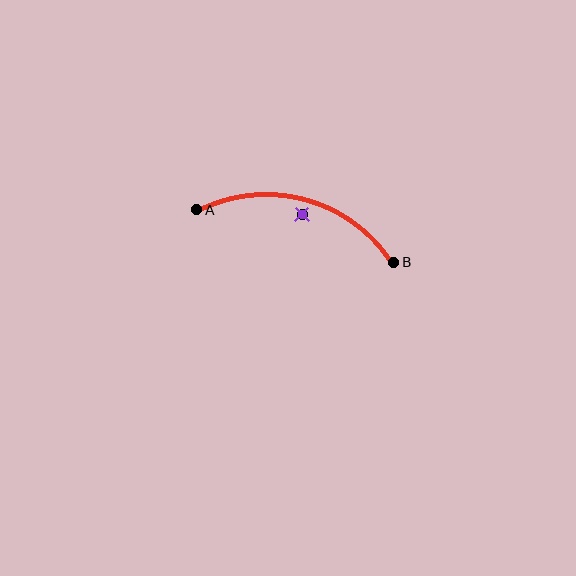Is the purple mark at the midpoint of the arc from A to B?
No — the purple mark does not lie on the arc at all. It sits slightly inside the curve.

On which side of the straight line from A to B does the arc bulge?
The arc bulges above the straight line connecting A and B.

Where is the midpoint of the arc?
The arc midpoint is the point on the curve farthest from the straight line joining A and B. It sits above that line.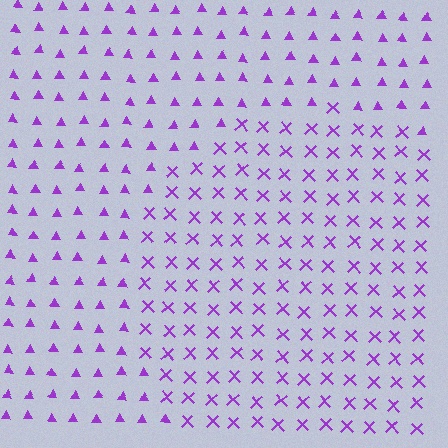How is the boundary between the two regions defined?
The boundary is defined by a change in element shape: X marks inside vs. triangles outside. All elements share the same color and spacing.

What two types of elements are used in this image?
The image uses X marks inside the circle region and triangles outside it.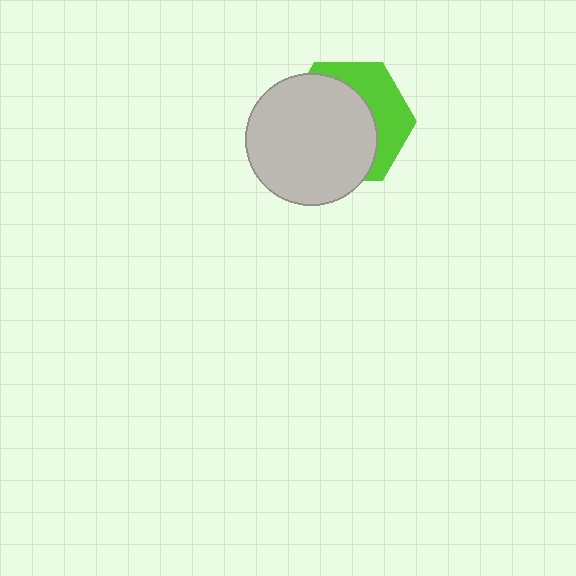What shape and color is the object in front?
The object in front is a light gray circle.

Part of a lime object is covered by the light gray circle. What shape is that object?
It is a hexagon.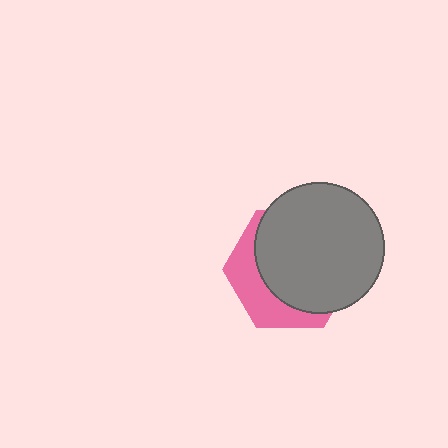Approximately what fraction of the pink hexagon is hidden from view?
Roughly 68% of the pink hexagon is hidden behind the gray circle.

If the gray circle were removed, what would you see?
You would see the complete pink hexagon.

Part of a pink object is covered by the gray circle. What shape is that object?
It is a hexagon.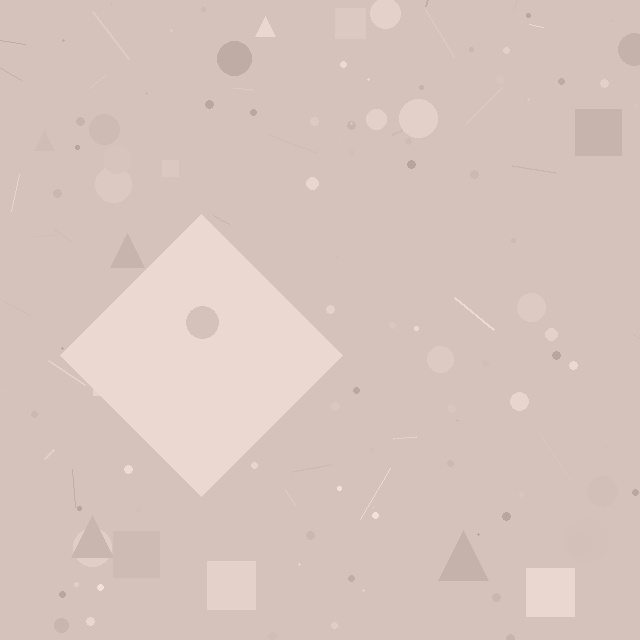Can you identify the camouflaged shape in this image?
The camouflaged shape is a diamond.